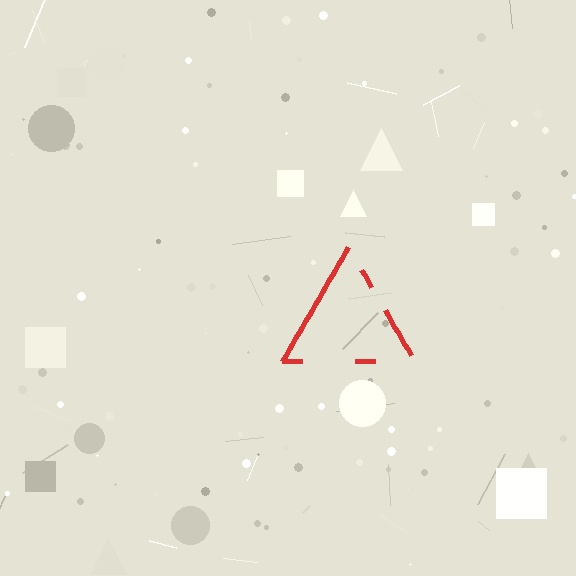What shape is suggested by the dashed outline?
The dashed outline suggests a triangle.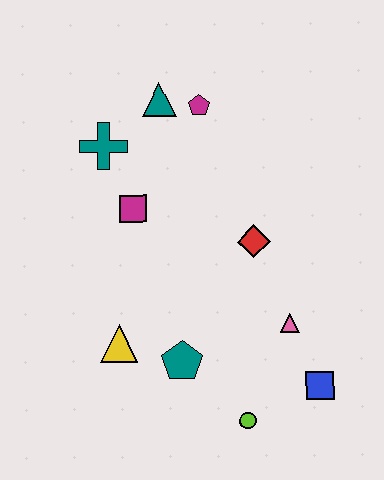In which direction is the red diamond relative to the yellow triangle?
The red diamond is to the right of the yellow triangle.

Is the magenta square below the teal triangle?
Yes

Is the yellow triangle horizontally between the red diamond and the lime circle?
No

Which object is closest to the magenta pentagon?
The teal triangle is closest to the magenta pentagon.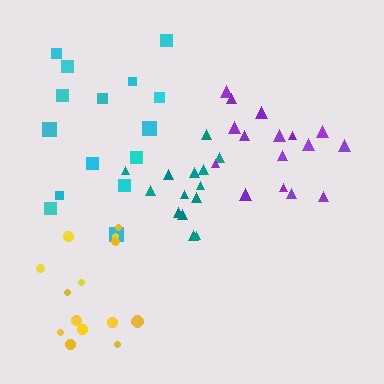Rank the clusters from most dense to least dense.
teal, purple, yellow, cyan.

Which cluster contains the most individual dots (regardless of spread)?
Purple (16).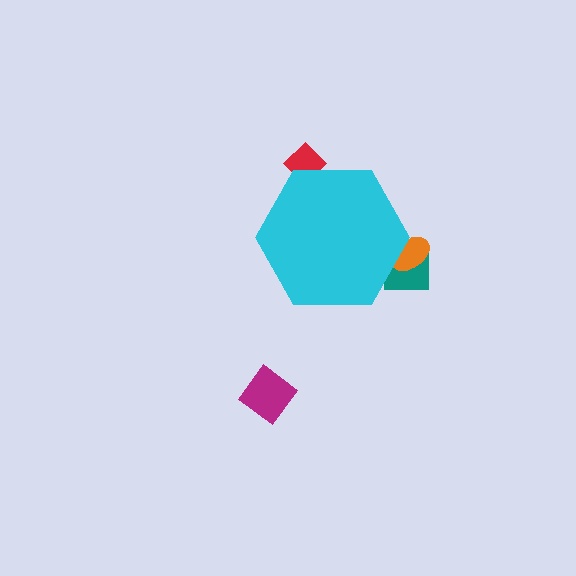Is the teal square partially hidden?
Yes, the teal square is partially hidden behind the cyan hexagon.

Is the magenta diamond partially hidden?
No, the magenta diamond is fully visible.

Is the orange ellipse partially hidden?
Yes, the orange ellipse is partially hidden behind the cyan hexagon.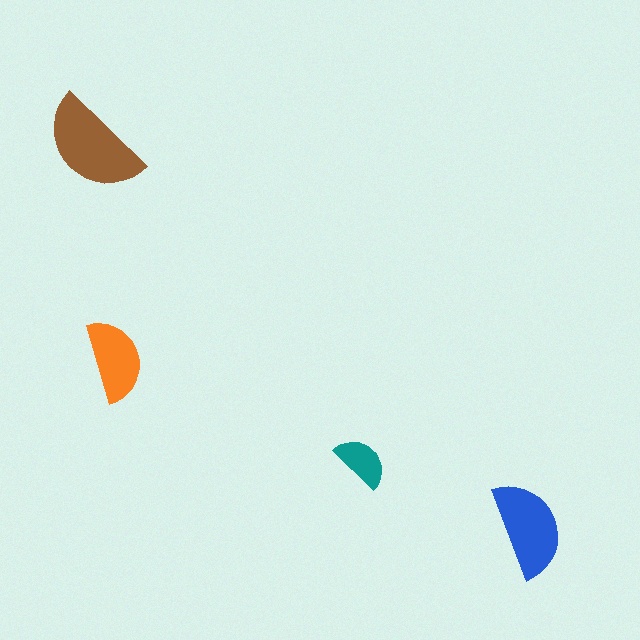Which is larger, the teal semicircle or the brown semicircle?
The brown one.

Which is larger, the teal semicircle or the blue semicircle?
The blue one.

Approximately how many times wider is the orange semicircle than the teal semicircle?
About 1.5 times wider.